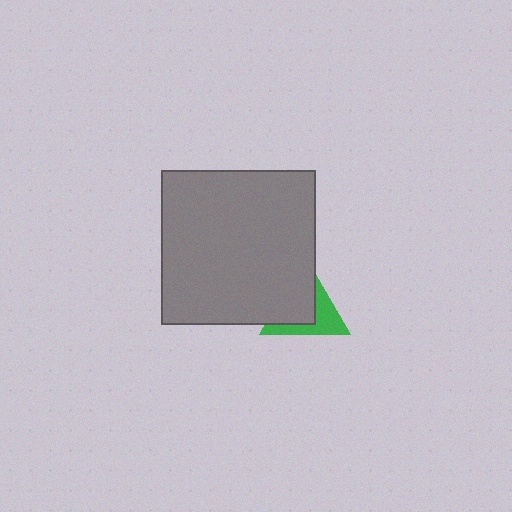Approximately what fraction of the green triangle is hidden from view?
Roughly 56% of the green triangle is hidden behind the gray square.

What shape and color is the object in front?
The object in front is a gray square.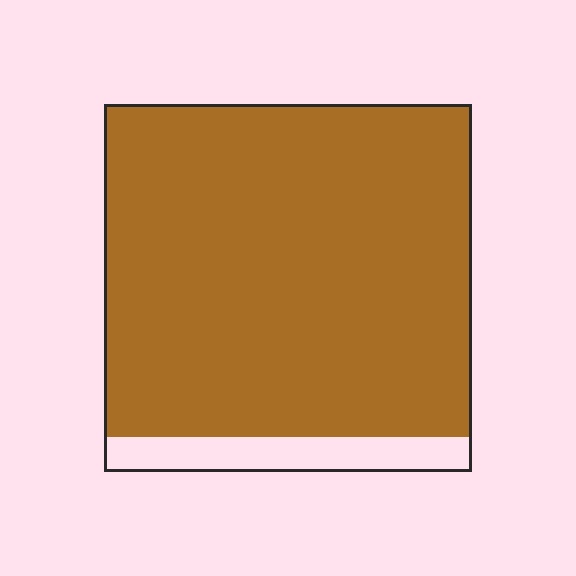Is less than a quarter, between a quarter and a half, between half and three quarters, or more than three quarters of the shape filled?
More than three quarters.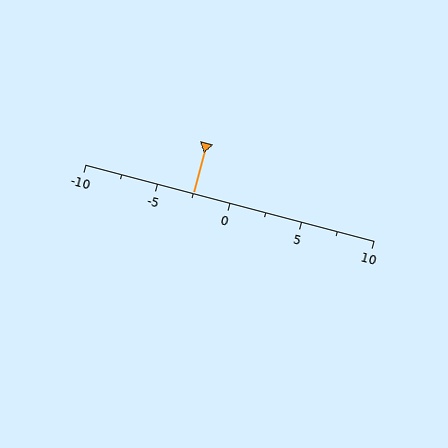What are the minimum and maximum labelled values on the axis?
The axis runs from -10 to 10.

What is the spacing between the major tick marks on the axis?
The major ticks are spaced 5 apart.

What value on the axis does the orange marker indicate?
The marker indicates approximately -2.5.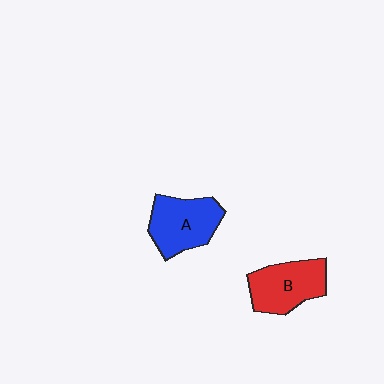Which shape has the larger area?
Shape A (blue).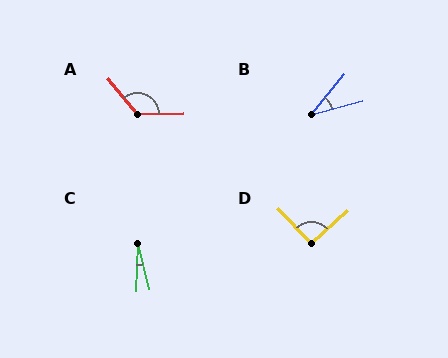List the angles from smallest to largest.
C (16°), B (36°), D (92°), A (128°).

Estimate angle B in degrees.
Approximately 36 degrees.